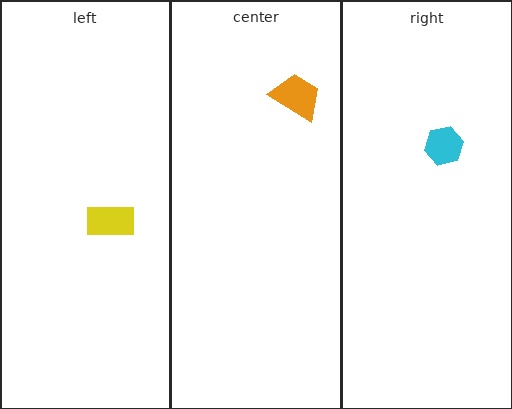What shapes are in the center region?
The orange trapezoid.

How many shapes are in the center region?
1.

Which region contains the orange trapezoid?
The center region.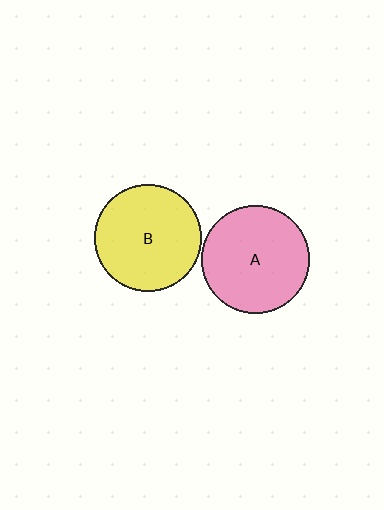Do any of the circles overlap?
No, none of the circles overlap.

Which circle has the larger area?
Circle A (pink).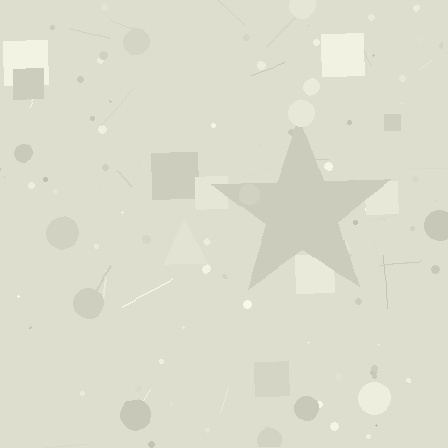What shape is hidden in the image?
A star is hidden in the image.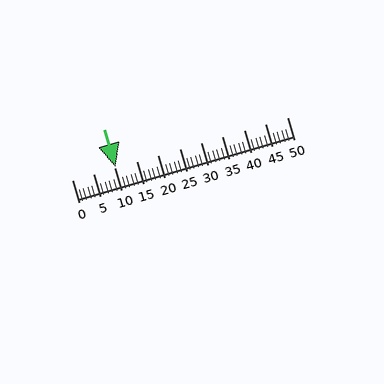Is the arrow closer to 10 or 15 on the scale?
The arrow is closer to 10.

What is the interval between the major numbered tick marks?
The major tick marks are spaced 5 units apart.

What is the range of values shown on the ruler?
The ruler shows values from 0 to 50.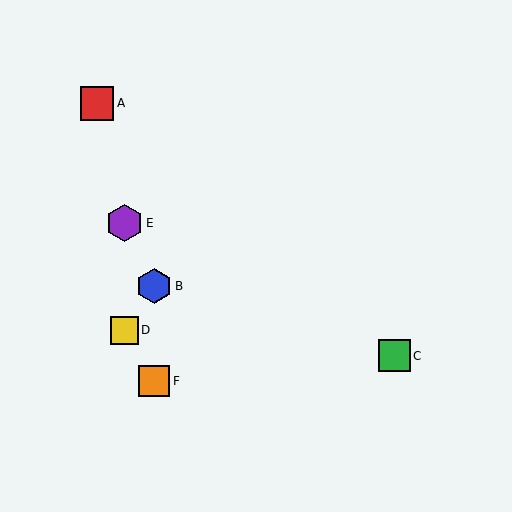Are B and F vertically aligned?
Yes, both are at x≈154.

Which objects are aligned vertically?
Objects B, F are aligned vertically.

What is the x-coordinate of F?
Object F is at x≈154.